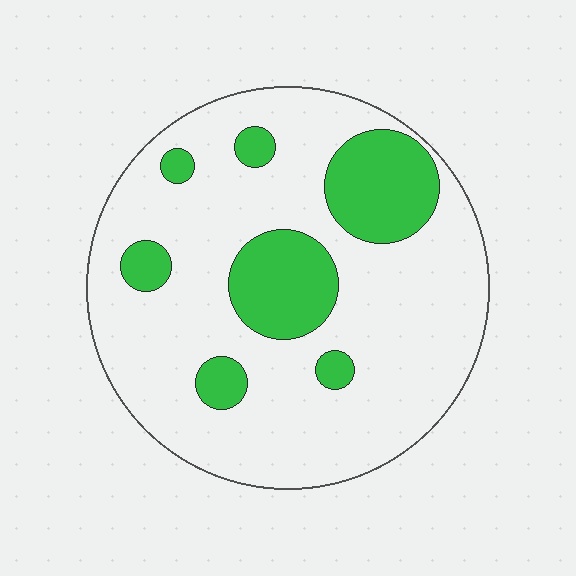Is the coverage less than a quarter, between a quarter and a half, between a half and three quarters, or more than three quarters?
Less than a quarter.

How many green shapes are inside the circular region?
7.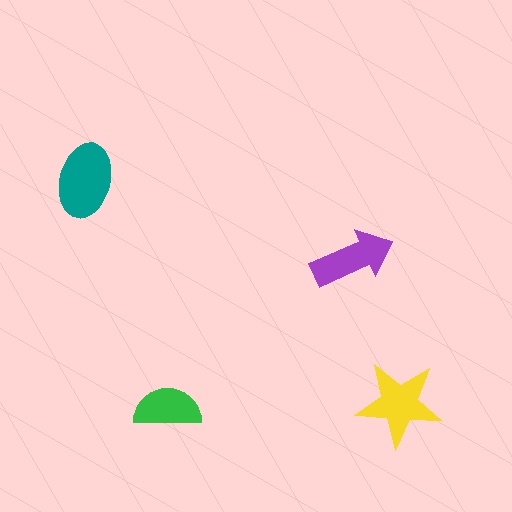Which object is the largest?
The teal ellipse.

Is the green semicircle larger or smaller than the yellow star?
Smaller.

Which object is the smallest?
The green semicircle.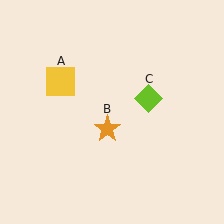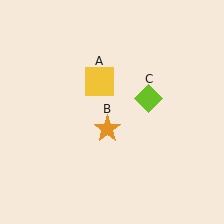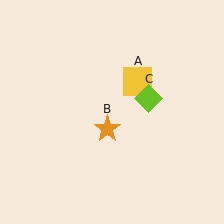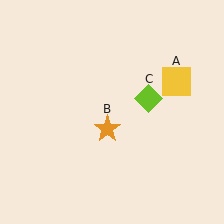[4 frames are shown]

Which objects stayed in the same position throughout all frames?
Orange star (object B) and lime diamond (object C) remained stationary.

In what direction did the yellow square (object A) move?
The yellow square (object A) moved right.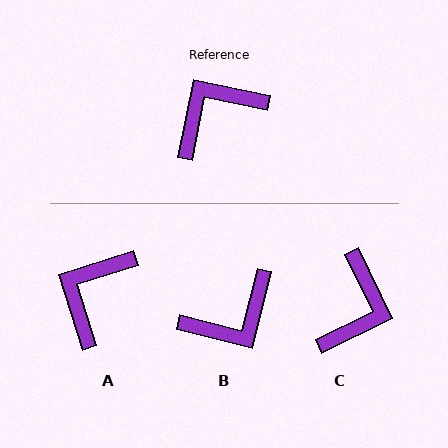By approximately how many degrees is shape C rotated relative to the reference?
Approximately 142 degrees clockwise.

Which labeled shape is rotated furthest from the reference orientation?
B, about 178 degrees away.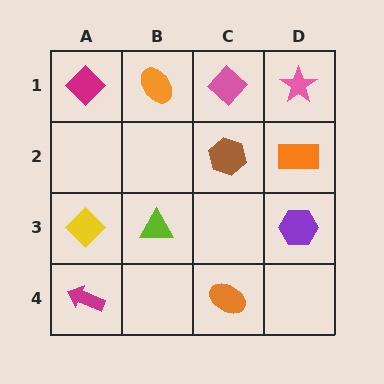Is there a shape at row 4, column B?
No, that cell is empty.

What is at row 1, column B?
An orange ellipse.